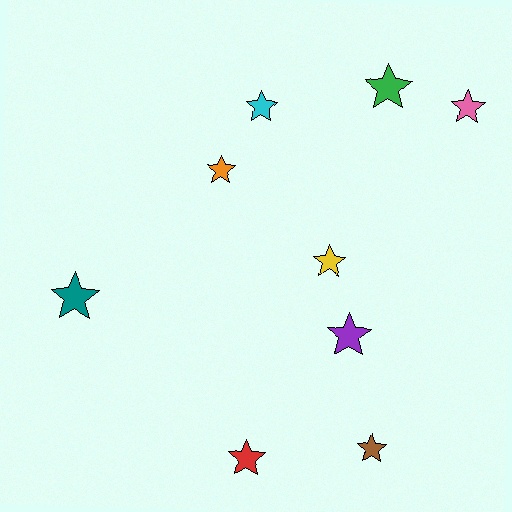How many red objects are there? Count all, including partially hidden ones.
There is 1 red object.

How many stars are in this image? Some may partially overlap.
There are 9 stars.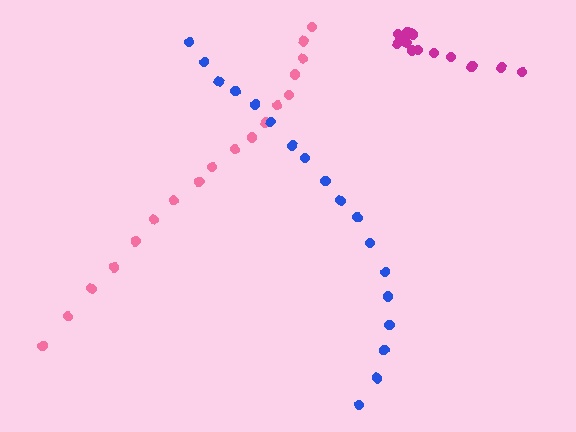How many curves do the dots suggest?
There are 3 distinct paths.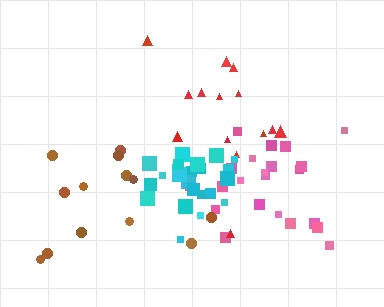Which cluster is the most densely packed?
Cyan.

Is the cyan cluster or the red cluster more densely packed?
Cyan.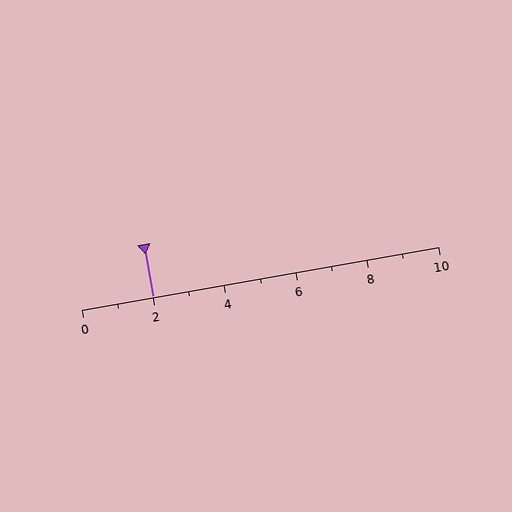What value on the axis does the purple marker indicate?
The marker indicates approximately 2.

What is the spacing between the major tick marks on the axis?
The major ticks are spaced 2 apart.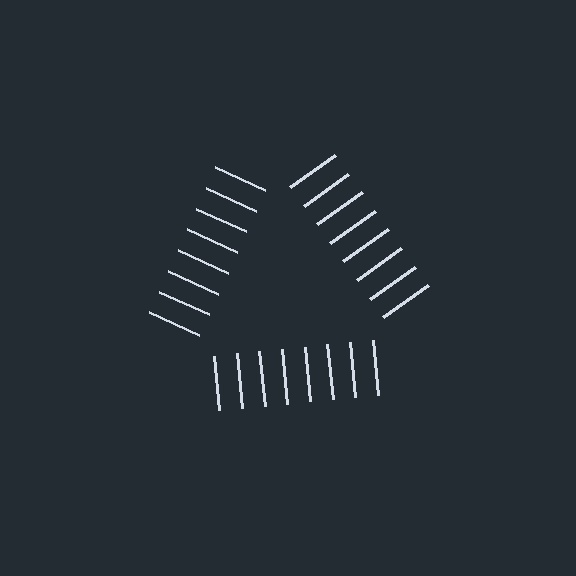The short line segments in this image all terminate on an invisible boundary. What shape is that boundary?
An illusory triangle — the line segments terminate on its edges but no continuous stroke is drawn.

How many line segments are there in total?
24 — 8 along each of the 3 edges.